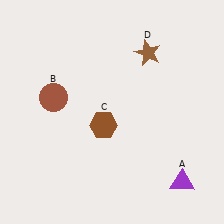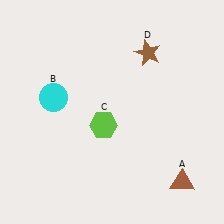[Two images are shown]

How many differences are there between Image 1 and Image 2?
There are 3 differences between the two images.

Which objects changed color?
A changed from purple to brown. B changed from brown to cyan. C changed from brown to lime.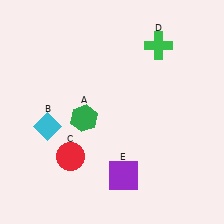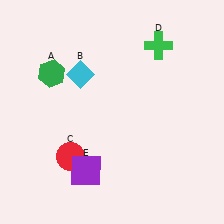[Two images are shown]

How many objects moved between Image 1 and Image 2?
3 objects moved between the two images.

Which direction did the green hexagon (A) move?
The green hexagon (A) moved up.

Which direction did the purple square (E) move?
The purple square (E) moved left.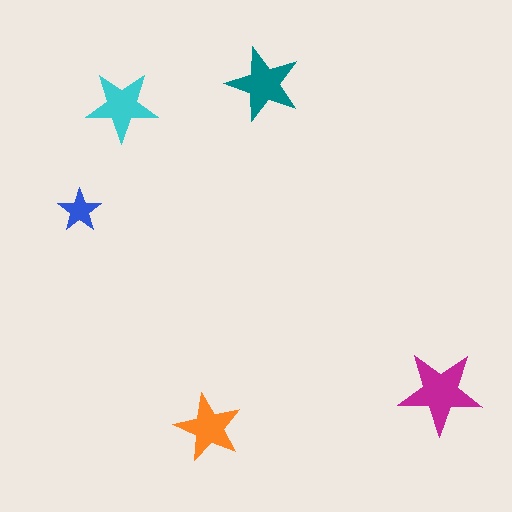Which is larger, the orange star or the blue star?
The orange one.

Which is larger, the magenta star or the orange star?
The magenta one.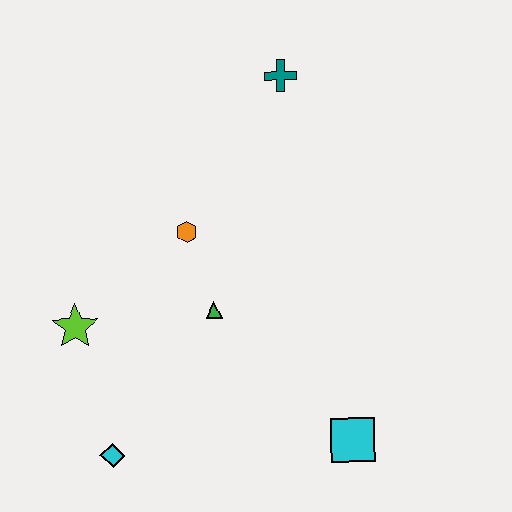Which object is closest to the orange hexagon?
The green triangle is closest to the orange hexagon.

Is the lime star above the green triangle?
No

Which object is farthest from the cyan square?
The teal cross is farthest from the cyan square.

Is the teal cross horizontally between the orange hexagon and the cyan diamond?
No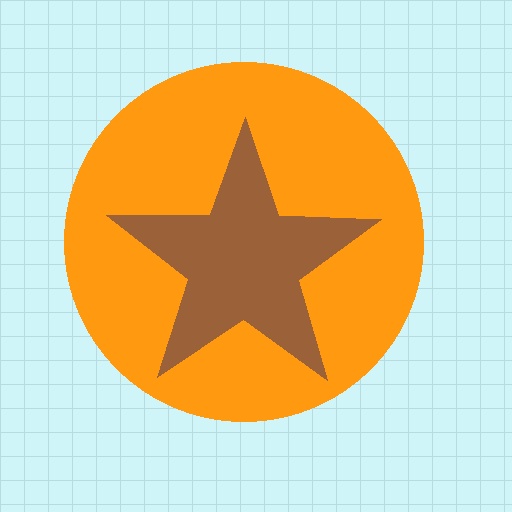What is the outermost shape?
The orange circle.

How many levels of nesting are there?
2.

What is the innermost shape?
The brown star.